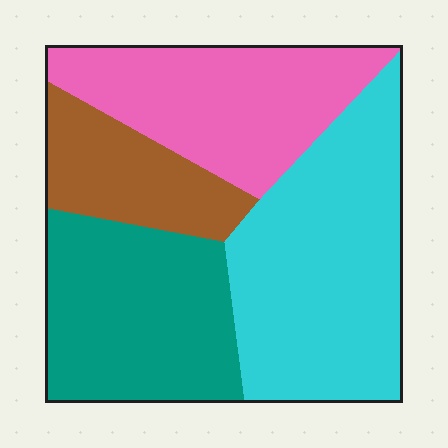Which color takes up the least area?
Brown, at roughly 15%.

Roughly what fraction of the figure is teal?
Teal covers around 25% of the figure.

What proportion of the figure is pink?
Pink takes up less than a quarter of the figure.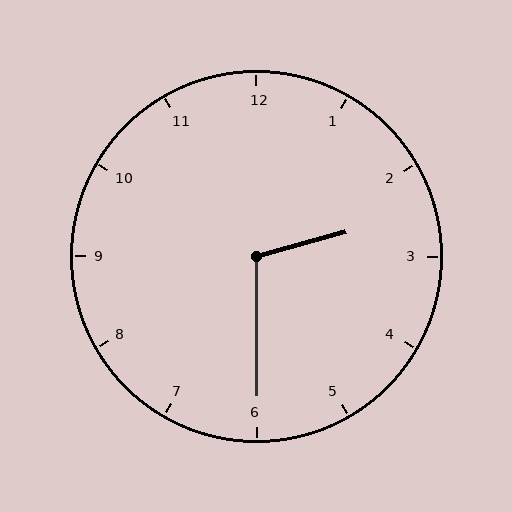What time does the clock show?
2:30.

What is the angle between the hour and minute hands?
Approximately 105 degrees.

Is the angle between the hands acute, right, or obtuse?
It is obtuse.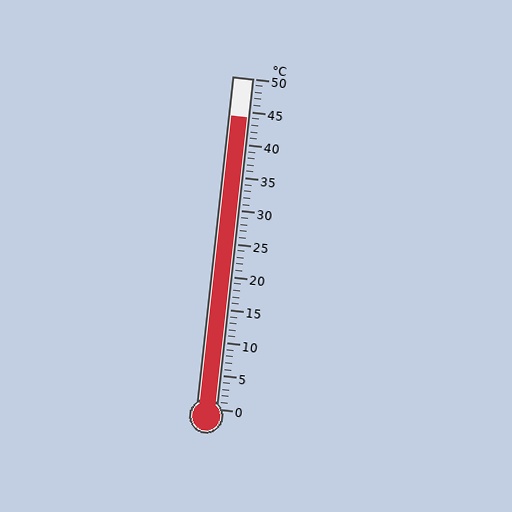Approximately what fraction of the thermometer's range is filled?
The thermometer is filled to approximately 90% of its range.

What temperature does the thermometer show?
The thermometer shows approximately 44°C.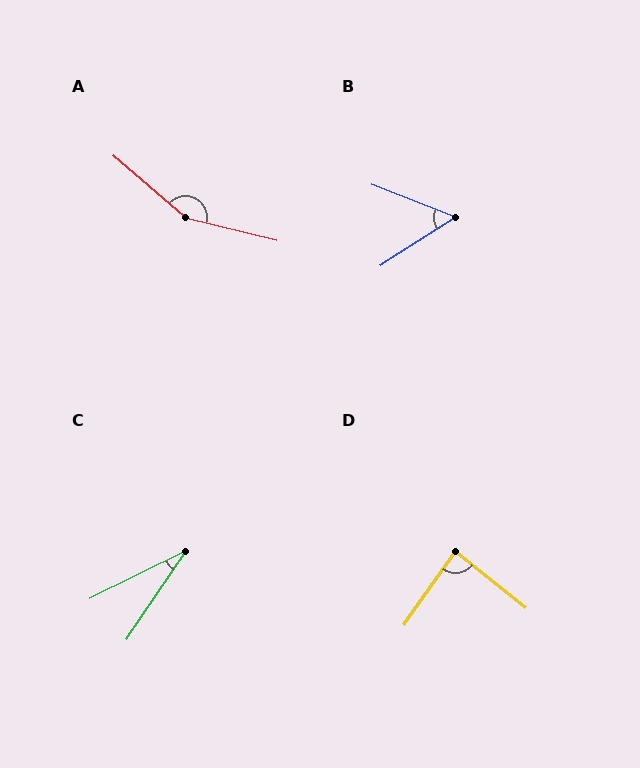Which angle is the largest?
A, at approximately 153 degrees.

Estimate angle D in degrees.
Approximately 86 degrees.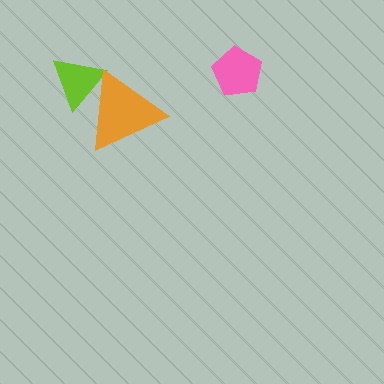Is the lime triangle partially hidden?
Yes, it is partially covered by another shape.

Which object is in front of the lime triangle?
The orange triangle is in front of the lime triangle.